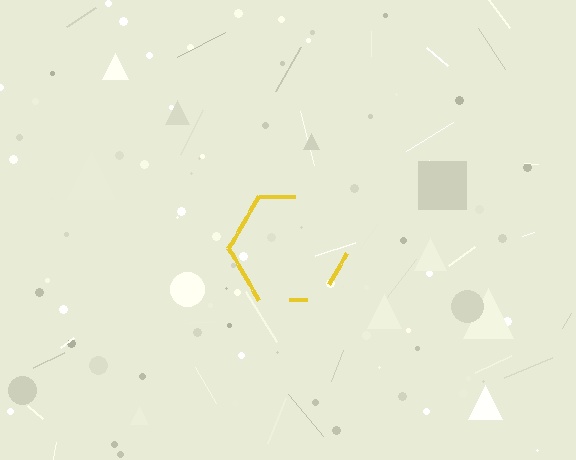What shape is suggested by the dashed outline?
The dashed outline suggests a hexagon.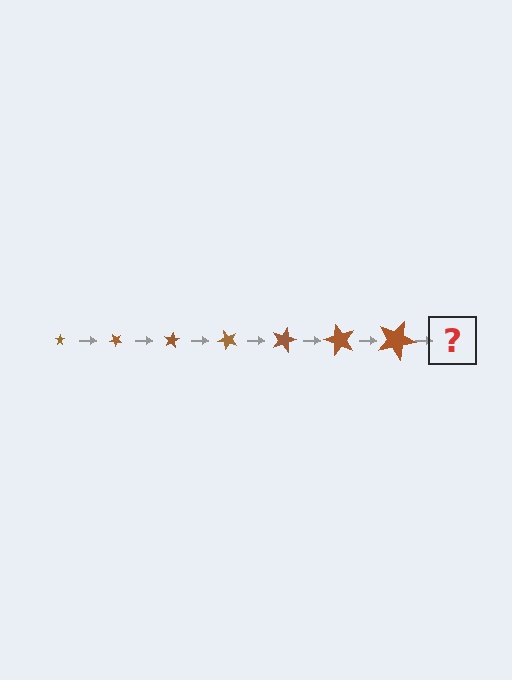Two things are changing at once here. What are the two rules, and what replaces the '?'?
The two rules are that the star grows larger each step and it rotates 40 degrees each step. The '?' should be a star, larger than the previous one and rotated 280 degrees from the start.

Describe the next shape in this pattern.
It should be a star, larger than the previous one and rotated 280 degrees from the start.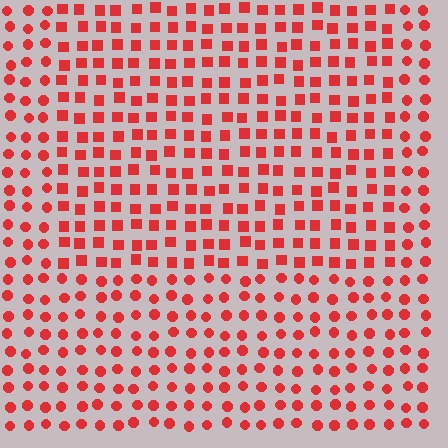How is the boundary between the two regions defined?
The boundary is defined by a change in element shape: squares inside vs. circles outside. All elements share the same color and spacing.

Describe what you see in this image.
The image is filled with small red elements arranged in a uniform grid. A rectangle-shaped region contains squares, while the surrounding area contains circles. The boundary is defined purely by the change in element shape.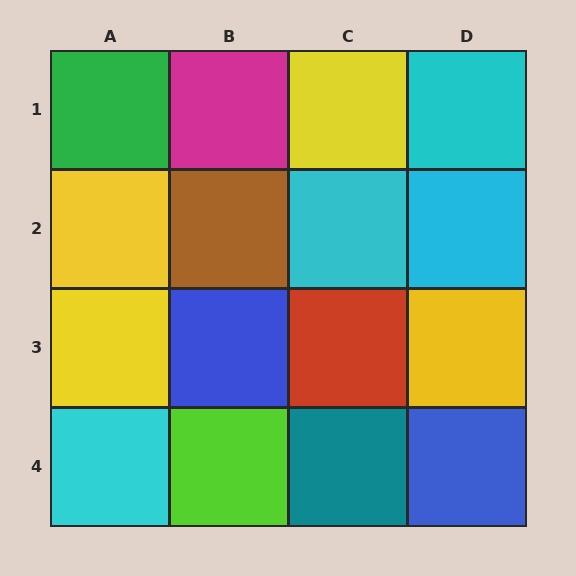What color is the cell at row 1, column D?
Cyan.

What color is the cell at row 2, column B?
Brown.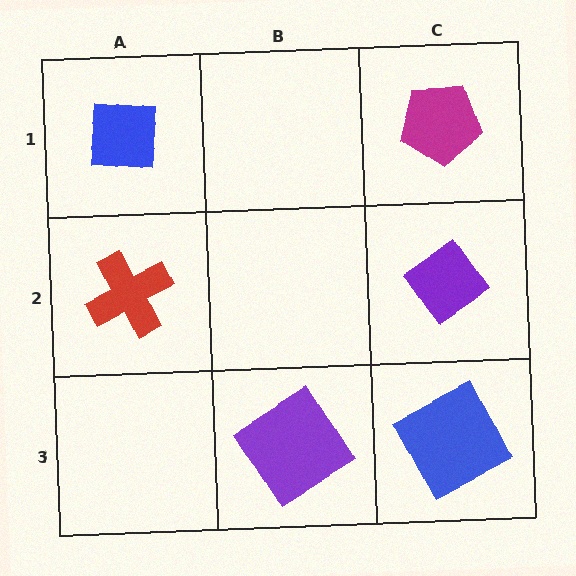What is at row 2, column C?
A purple diamond.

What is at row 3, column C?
A blue square.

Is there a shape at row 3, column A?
No, that cell is empty.